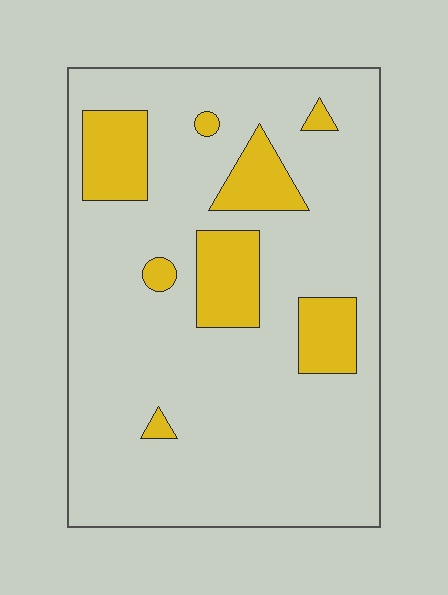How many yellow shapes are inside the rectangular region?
8.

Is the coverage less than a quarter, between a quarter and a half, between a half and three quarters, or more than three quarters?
Less than a quarter.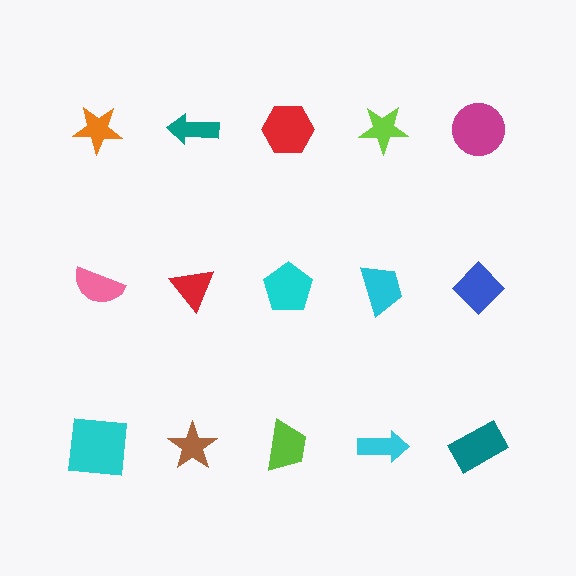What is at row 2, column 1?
A pink semicircle.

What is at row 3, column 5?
A teal rectangle.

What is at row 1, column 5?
A magenta circle.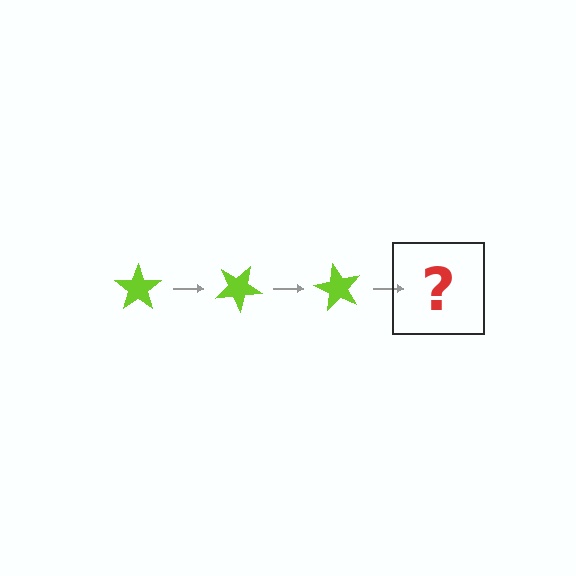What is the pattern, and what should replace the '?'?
The pattern is that the star rotates 30 degrees each step. The '?' should be a lime star rotated 90 degrees.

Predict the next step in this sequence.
The next step is a lime star rotated 90 degrees.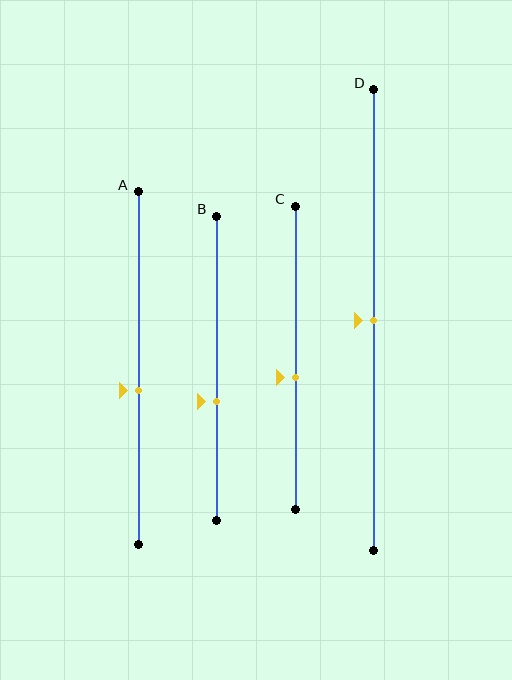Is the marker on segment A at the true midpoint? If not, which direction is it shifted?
No, the marker on segment A is shifted downward by about 6% of the segment length.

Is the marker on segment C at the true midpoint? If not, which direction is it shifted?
No, the marker on segment C is shifted downward by about 7% of the segment length.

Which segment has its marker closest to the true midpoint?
Segment D has its marker closest to the true midpoint.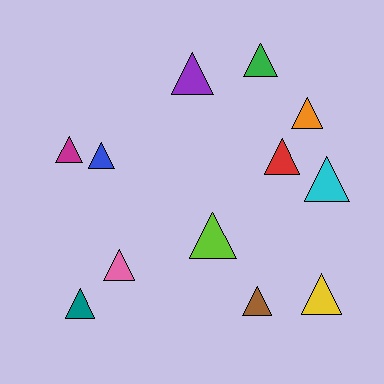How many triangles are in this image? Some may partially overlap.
There are 12 triangles.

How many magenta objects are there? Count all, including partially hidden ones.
There is 1 magenta object.